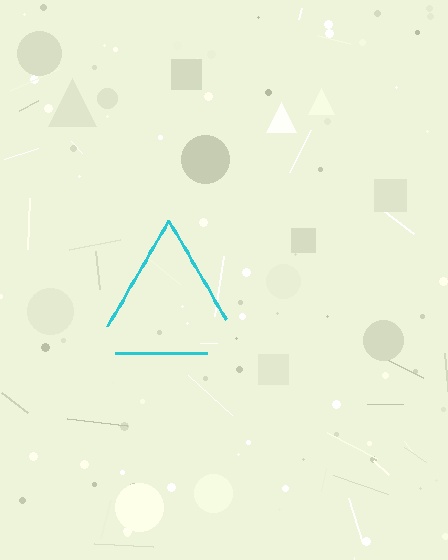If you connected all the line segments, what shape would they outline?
They would outline a triangle.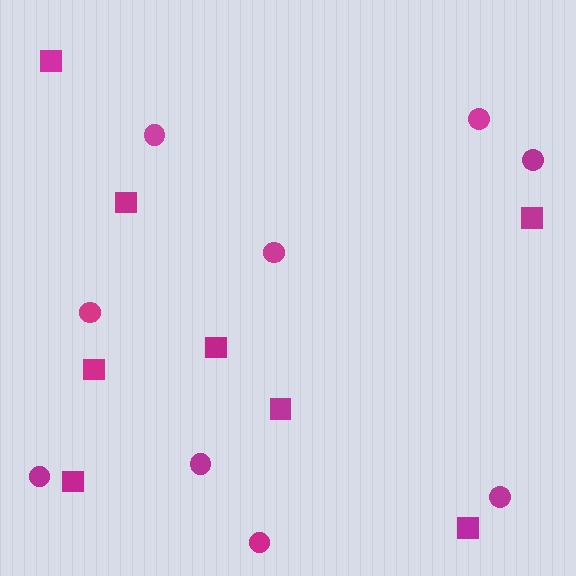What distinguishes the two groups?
There are 2 groups: one group of circles (9) and one group of squares (8).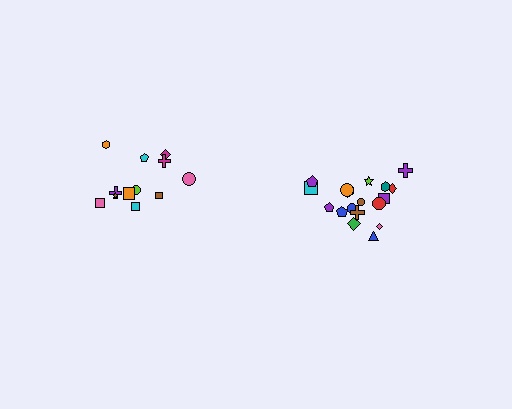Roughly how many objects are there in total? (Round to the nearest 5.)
Roughly 30 objects in total.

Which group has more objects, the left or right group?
The right group.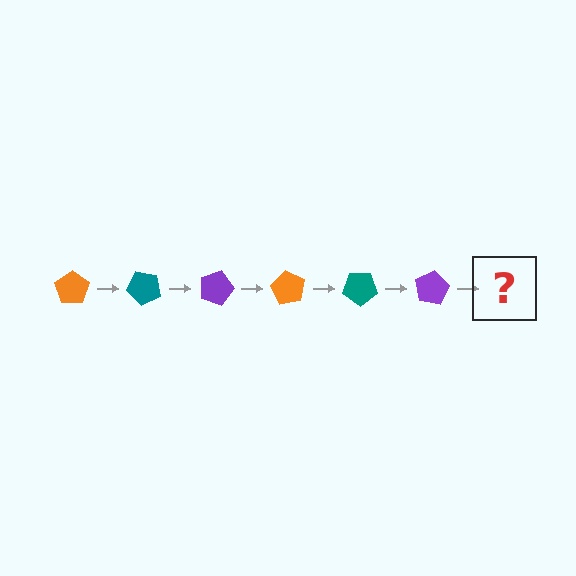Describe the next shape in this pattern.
It should be an orange pentagon, rotated 270 degrees from the start.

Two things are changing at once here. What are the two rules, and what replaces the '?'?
The two rules are that it rotates 45 degrees each step and the color cycles through orange, teal, and purple. The '?' should be an orange pentagon, rotated 270 degrees from the start.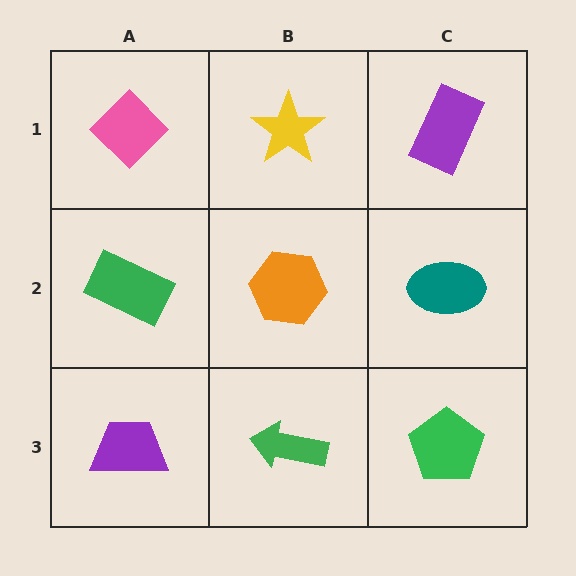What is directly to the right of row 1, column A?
A yellow star.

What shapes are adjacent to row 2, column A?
A pink diamond (row 1, column A), a purple trapezoid (row 3, column A), an orange hexagon (row 2, column B).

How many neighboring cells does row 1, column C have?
2.